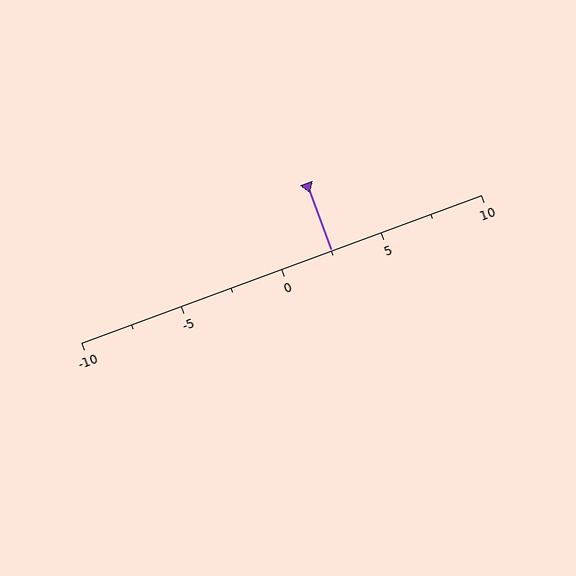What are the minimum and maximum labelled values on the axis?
The axis runs from -10 to 10.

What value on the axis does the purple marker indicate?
The marker indicates approximately 2.5.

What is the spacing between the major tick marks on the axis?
The major ticks are spaced 5 apart.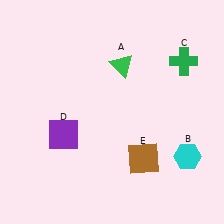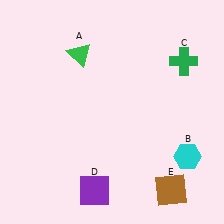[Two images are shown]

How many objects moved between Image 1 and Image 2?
3 objects moved between the two images.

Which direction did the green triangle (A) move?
The green triangle (A) moved left.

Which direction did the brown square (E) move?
The brown square (E) moved down.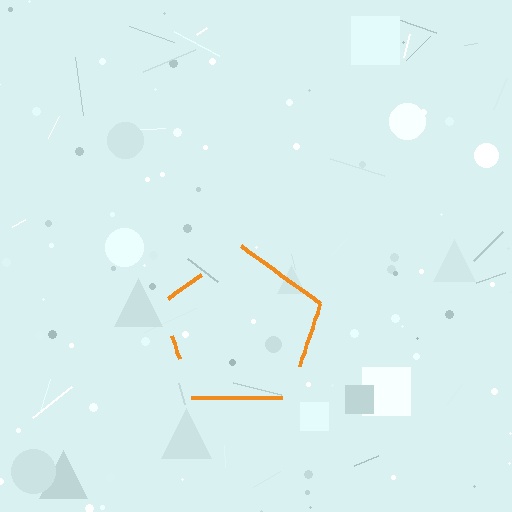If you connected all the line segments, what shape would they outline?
They would outline a pentagon.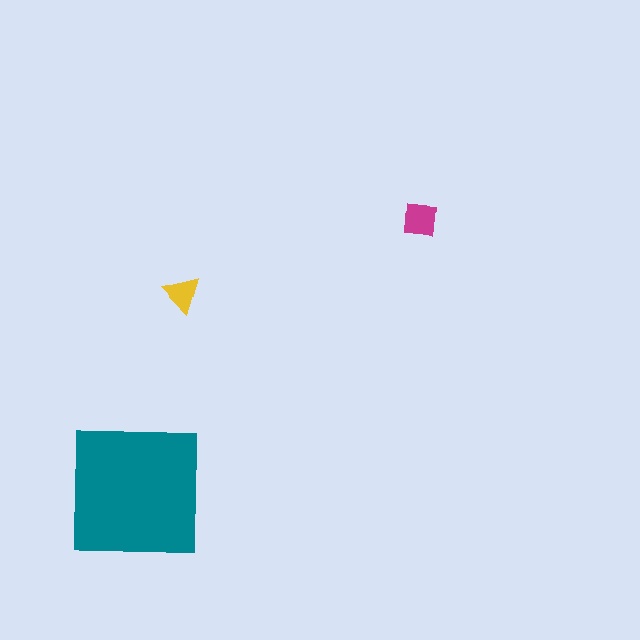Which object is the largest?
The teal square.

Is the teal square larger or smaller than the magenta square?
Larger.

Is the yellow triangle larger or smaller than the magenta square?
Smaller.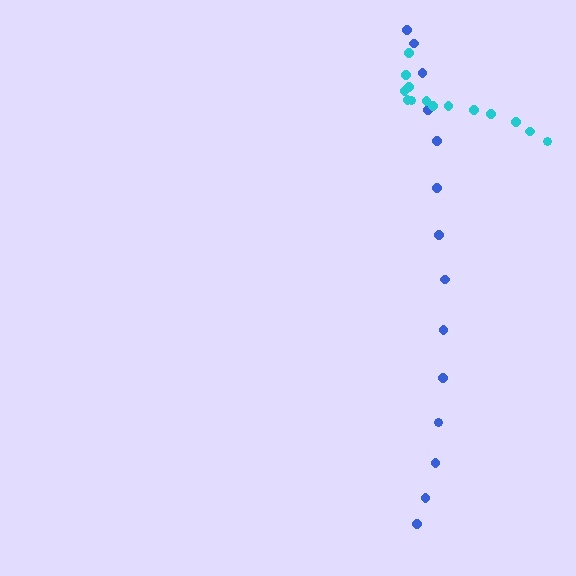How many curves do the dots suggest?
There are 2 distinct paths.